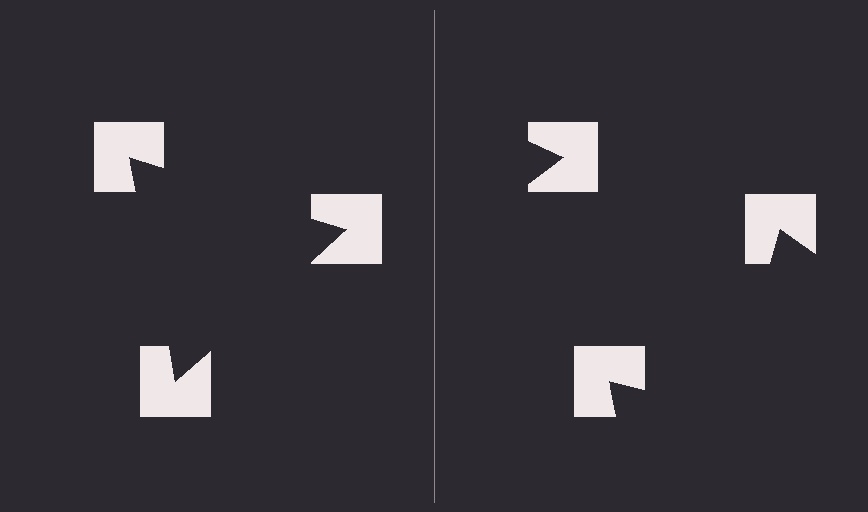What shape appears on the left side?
An illusory triangle.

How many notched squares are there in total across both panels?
6 — 3 on each side.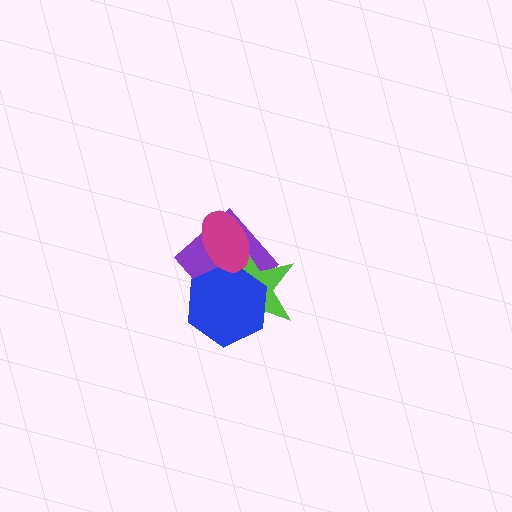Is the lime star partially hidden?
Yes, it is partially covered by another shape.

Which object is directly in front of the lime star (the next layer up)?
The blue hexagon is directly in front of the lime star.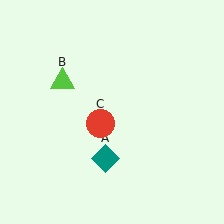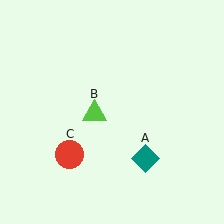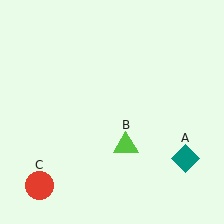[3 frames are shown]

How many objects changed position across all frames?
3 objects changed position: teal diamond (object A), lime triangle (object B), red circle (object C).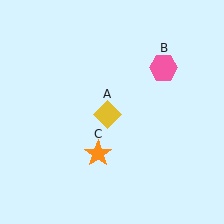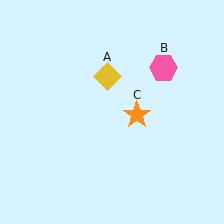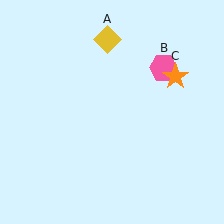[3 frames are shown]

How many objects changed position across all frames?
2 objects changed position: yellow diamond (object A), orange star (object C).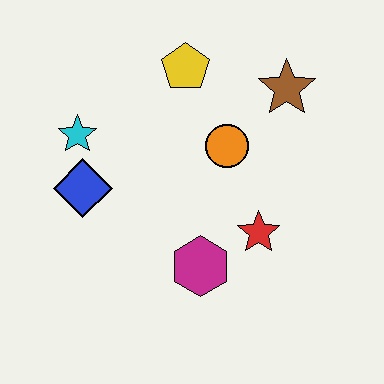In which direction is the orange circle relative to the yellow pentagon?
The orange circle is below the yellow pentagon.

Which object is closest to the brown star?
The orange circle is closest to the brown star.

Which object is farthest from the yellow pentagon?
The magenta hexagon is farthest from the yellow pentagon.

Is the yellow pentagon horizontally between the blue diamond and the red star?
Yes